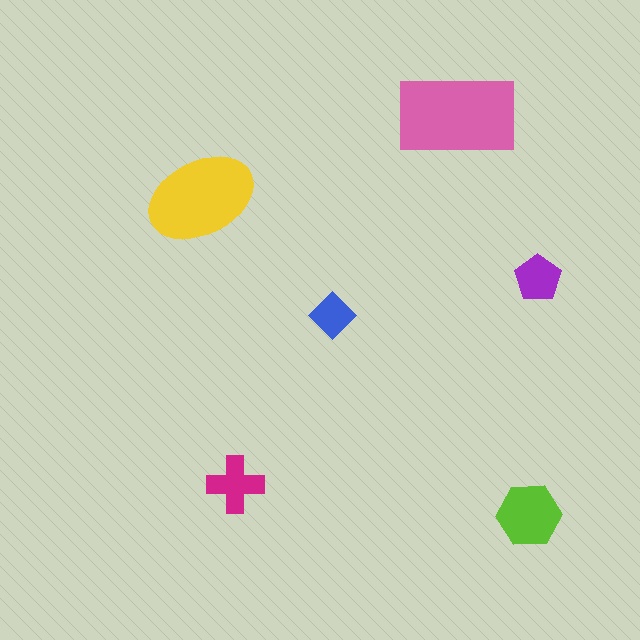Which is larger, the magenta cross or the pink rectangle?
The pink rectangle.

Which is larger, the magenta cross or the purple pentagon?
The magenta cross.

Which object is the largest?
The pink rectangle.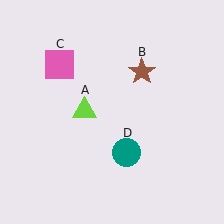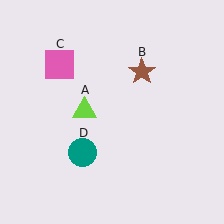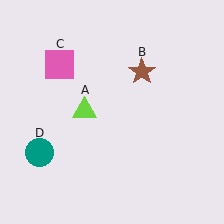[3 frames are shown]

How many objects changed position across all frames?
1 object changed position: teal circle (object D).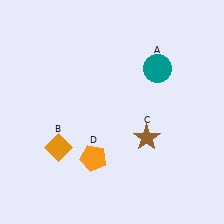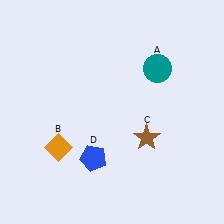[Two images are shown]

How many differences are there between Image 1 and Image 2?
There is 1 difference between the two images.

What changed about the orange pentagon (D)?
In Image 1, D is orange. In Image 2, it changed to blue.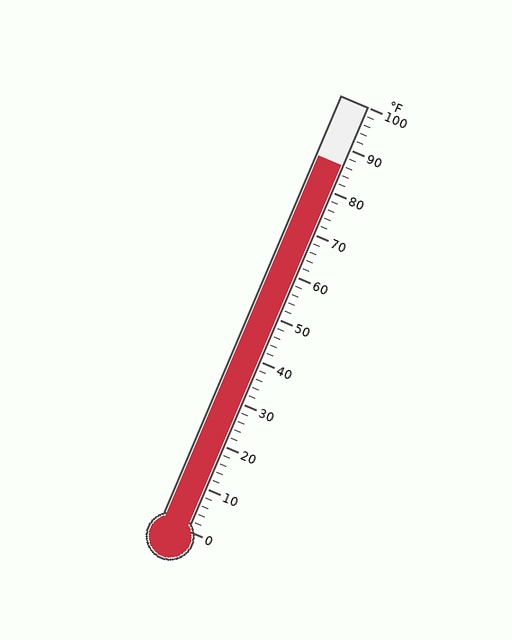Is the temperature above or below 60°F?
The temperature is above 60°F.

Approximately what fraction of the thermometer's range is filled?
The thermometer is filled to approximately 85% of its range.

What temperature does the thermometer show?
The thermometer shows approximately 86°F.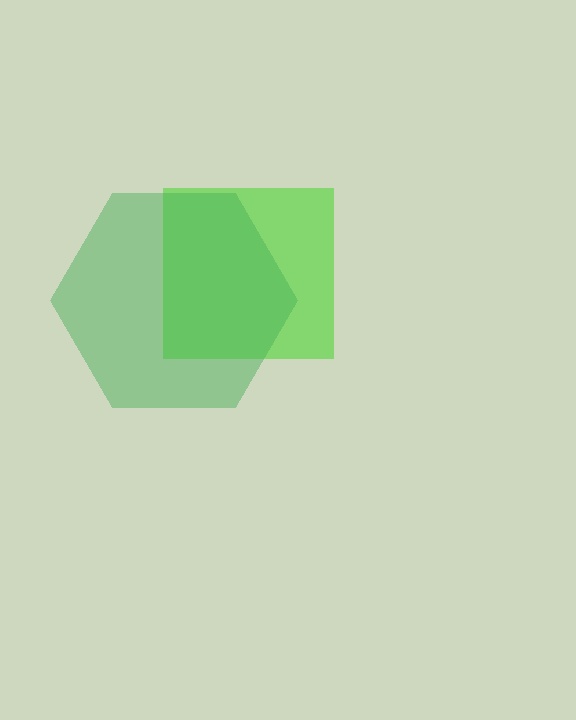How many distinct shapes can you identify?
There are 2 distinct shapes: a lime square, a green hexagon.